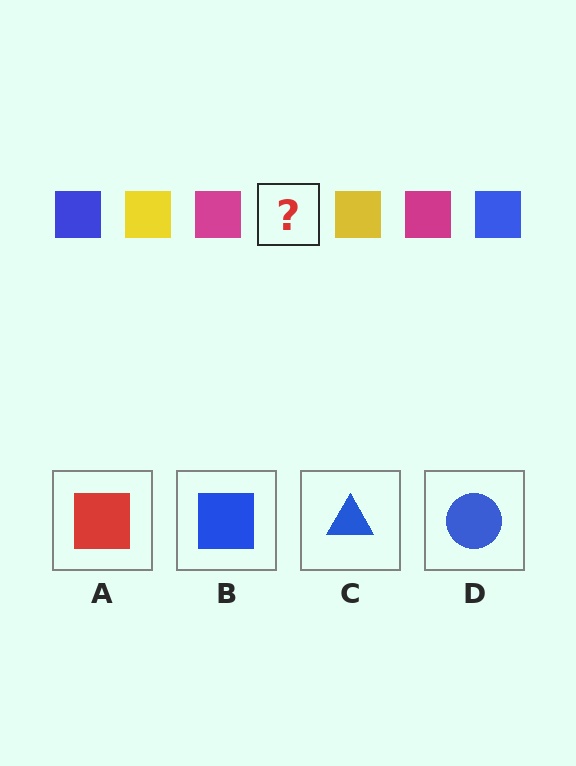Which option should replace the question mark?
Option B.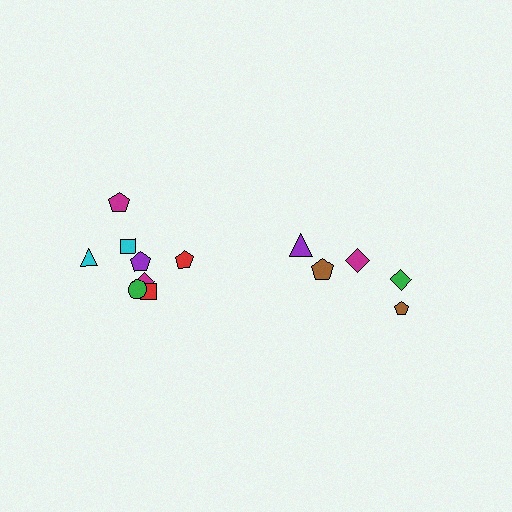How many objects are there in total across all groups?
There are 13 objects.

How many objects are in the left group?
There are 8 objects.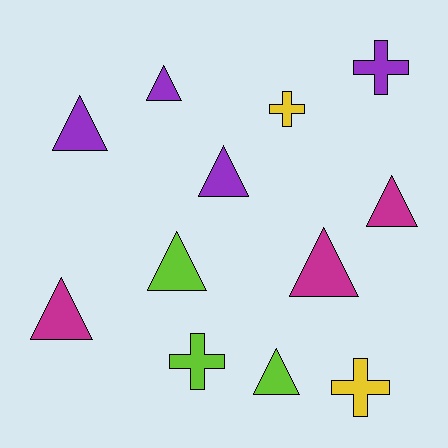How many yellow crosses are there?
There are 2 yellow crosses.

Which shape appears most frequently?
Triangle, with 8 objects.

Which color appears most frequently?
Purple, with 4 objects.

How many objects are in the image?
There are 12 objects.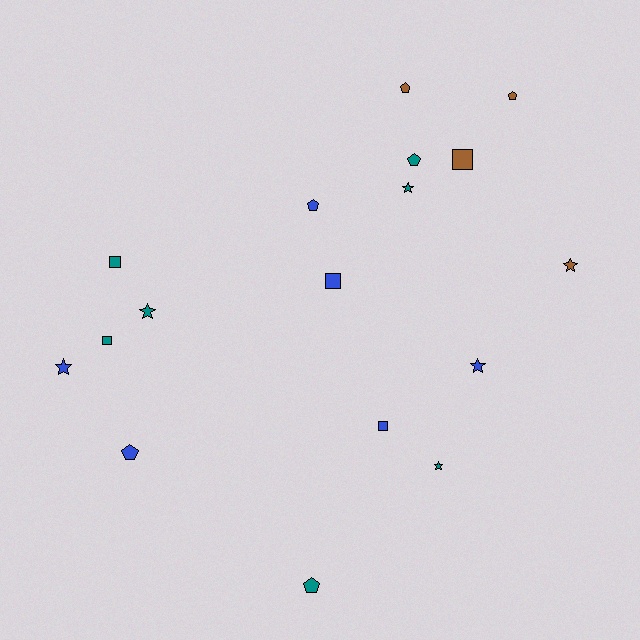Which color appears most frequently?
Teal, with 7 objects.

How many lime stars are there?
There are no lime stars.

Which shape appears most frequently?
Star, with 6 objects.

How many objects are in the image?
There are 17 objects.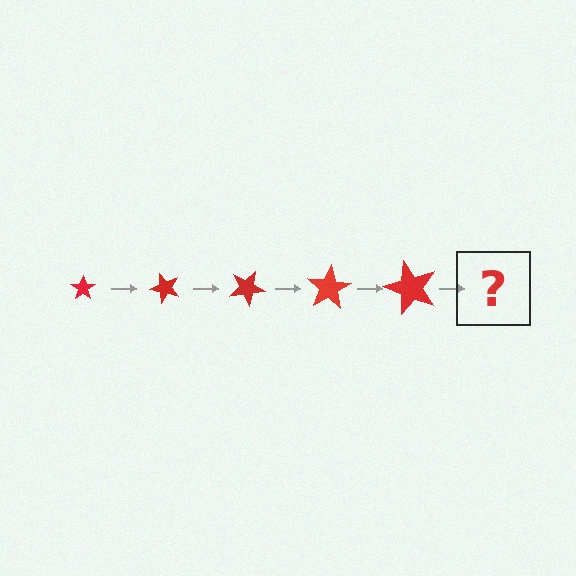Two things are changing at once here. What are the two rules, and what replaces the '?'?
The two rules are that the star grows larger each step and it rotates 50 degrees each step. The '?' should be a star, larger than the previous one and rotated 250 degrees from the start.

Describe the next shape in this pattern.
It should be a star, larger than the previous one and rotated 250 degrees from the start.